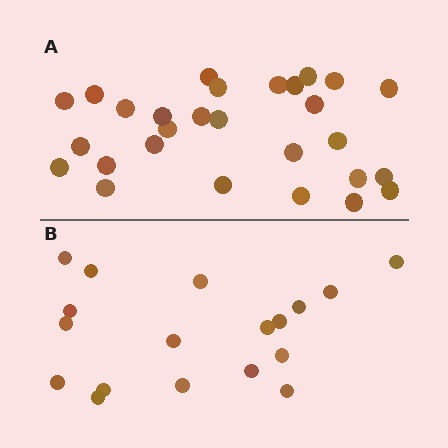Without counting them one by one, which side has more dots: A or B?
Region A (the top region) has more dots.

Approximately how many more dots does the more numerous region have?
Region A has roughly 10 or so more dots than region B.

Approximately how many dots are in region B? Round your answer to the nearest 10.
About 20 dots. (The exact count is 18, which rounds to 20.)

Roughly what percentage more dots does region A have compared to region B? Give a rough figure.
About 55% more.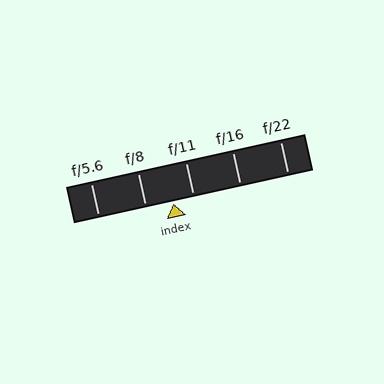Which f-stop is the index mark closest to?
The index mark is closest to f/11.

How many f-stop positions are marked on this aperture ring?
There are 5 f-stop positions marked.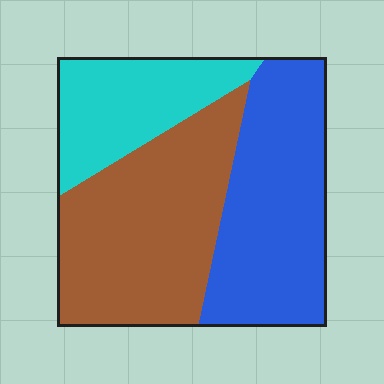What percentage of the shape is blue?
Blue covers about 35% of the shape.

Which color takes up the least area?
Cyan, at roughly 20%.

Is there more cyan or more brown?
Brown.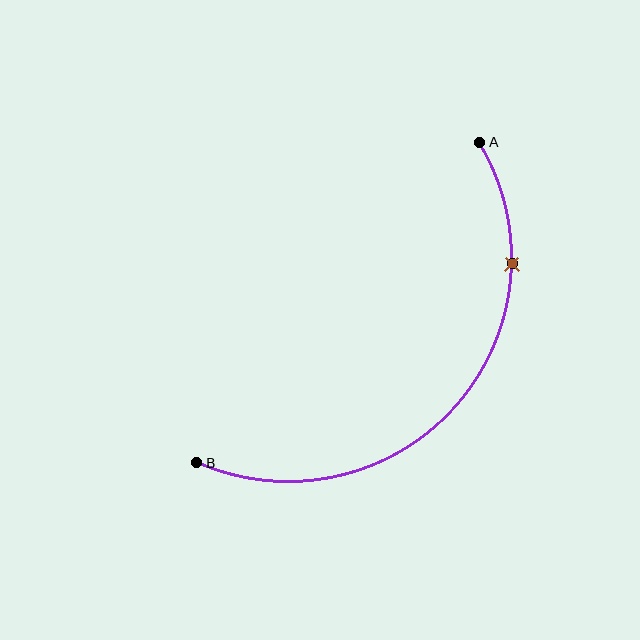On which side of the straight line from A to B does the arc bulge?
The arc bulges below and to the right of the straight line connecting A and B.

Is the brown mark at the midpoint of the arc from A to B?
No. The brown mark lies on the arc but is closer to endpoint A. The arc midpoint would be at the point on the curve equidistant along the arc from both A and B.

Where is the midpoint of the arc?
The arc midpoint is the point on the curve farthest from the straight line joining A and B. It sits below and to the right of that line.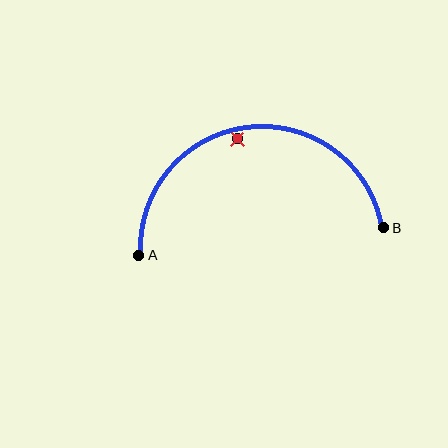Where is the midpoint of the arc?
The arc midpoint is the point on the curve farthest from the straight line joining A and B. It sits above that line.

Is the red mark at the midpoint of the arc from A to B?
No — the red mark does not lie on the arc at all. It sits slightly inside the curve.